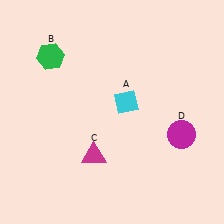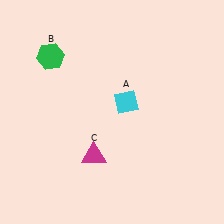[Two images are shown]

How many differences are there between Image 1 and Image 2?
There is 1 difference between the two images.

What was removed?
The magenta circle (D) was removed in Image 2.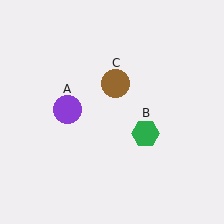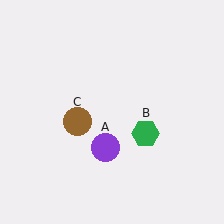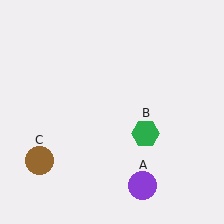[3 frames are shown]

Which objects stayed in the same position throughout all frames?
Green hexagon (object B) remained stationary.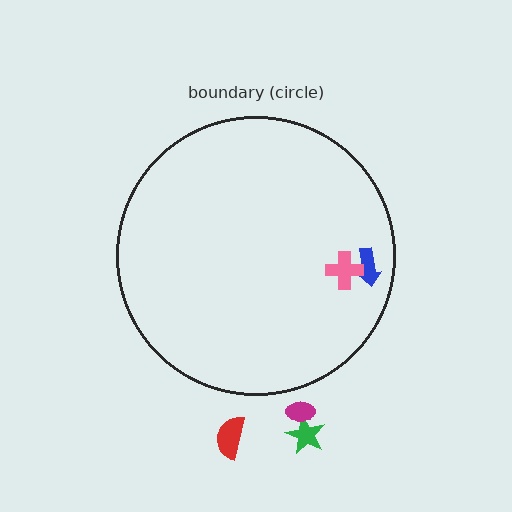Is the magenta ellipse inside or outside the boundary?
Outside.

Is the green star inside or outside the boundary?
Outside.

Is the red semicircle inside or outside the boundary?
Outside.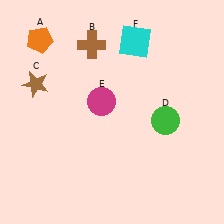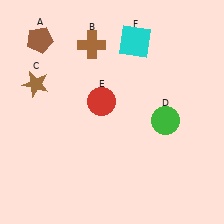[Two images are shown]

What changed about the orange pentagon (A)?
In Image 1, A is orange. In Image 2, it changed to brown.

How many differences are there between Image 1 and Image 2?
There are 2 differences between the two images.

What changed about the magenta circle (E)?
In Image 1, E is magenta. In Image 2, it changed to red.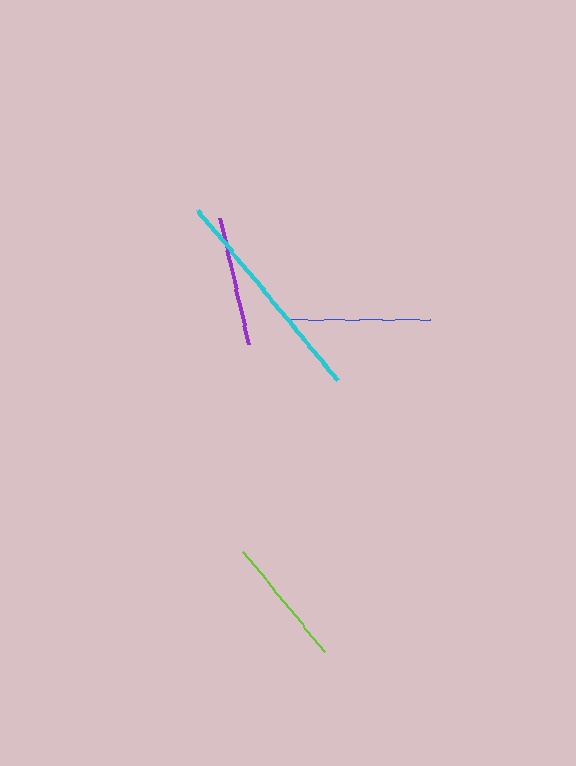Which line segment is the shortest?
The lime line is the shortest at approximately 128 pixels.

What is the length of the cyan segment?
The cyan segment is approximately 221 pixels long.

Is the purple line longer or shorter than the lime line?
The purple line is longer than the lime line.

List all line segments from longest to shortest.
From longest to shortest: cyan, blue, purple, lime.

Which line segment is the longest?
The cyan line is the longest at approximately 221 pixels.